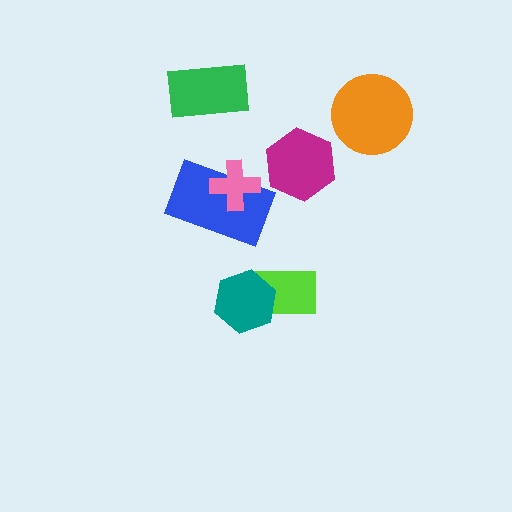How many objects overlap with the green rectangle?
0 objects overlap with the green rectangle.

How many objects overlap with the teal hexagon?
1 object overlaps with the teal hexagon.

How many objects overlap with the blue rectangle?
1 object overlaps with the blue rectangle.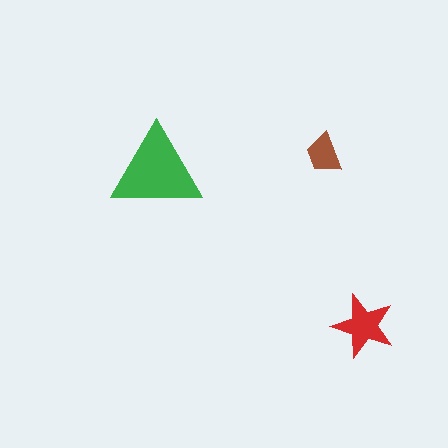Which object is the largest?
The green triangle.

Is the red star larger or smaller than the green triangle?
Smaller.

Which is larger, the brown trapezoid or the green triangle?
The green triangle.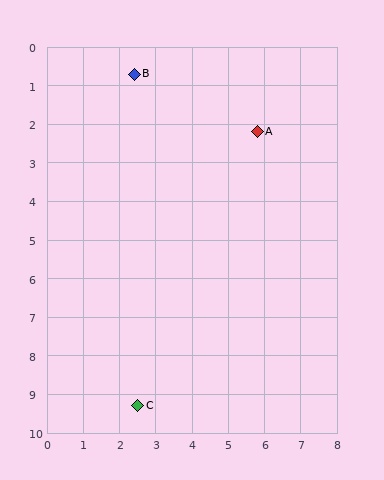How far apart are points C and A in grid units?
Points C and A are about 7.8 grid units apart.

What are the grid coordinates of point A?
Point A is at approximately (5.8, 2.2).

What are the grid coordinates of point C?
Point C is at approximately (2.5, 9.3).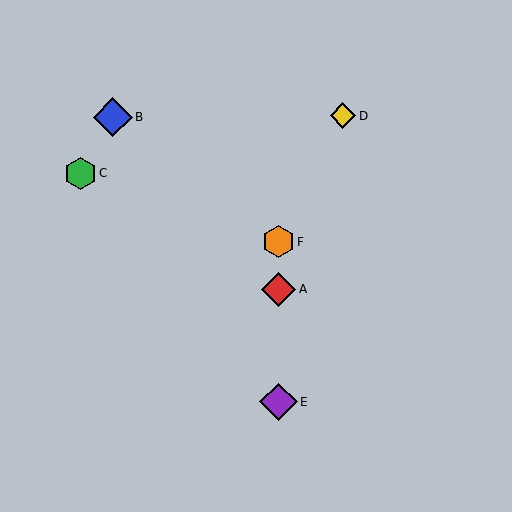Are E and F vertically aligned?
Yes, both are at x≈279.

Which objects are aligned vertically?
Objects A, E, F are aligned vertically.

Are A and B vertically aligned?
No, A is at x≈279 and B is at x≈113.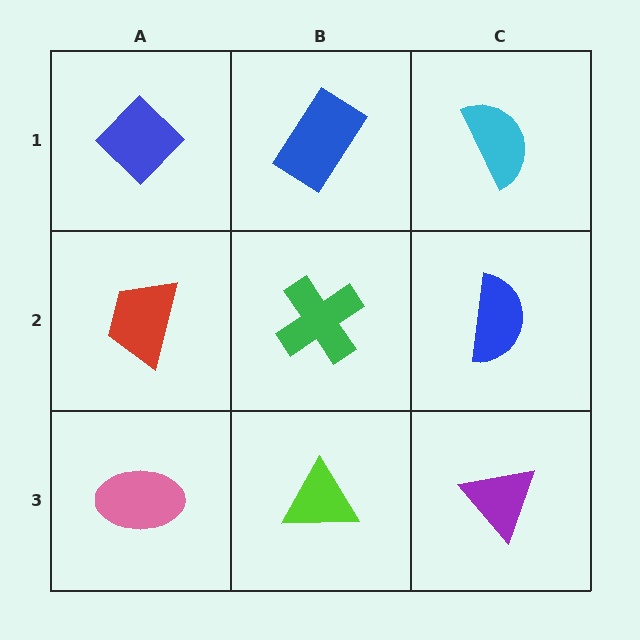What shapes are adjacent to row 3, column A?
A red trapezoid (row 2, column A), a lime triangle (row 3, column B).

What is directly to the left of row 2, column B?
A red trapezoid.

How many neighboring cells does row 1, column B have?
3.